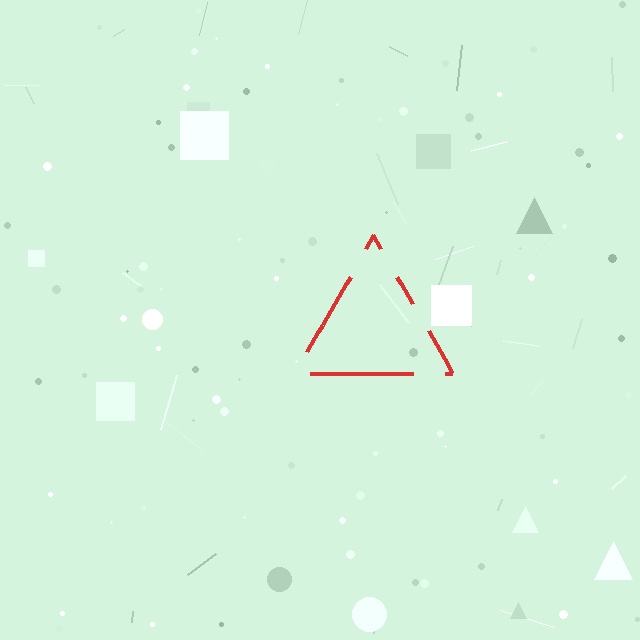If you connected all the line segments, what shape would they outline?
They would outline a triangle.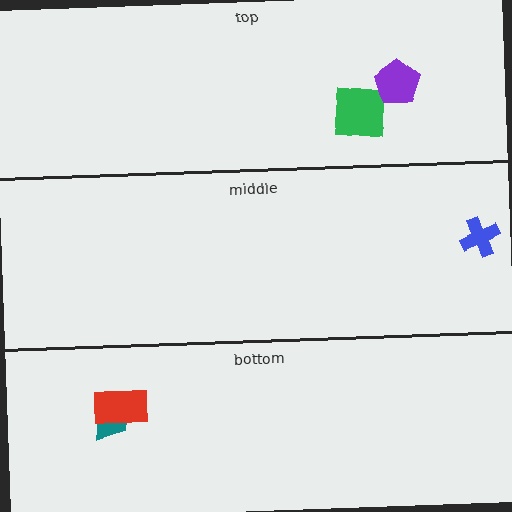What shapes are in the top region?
The green square, the purple pentagon.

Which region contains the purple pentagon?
The top region.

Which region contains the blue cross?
The middle region.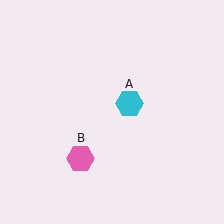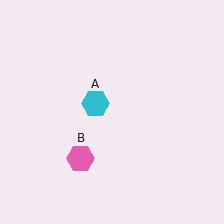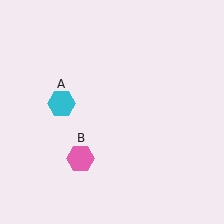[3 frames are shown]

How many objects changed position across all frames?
1 object changed position: cyan hexagon (object A).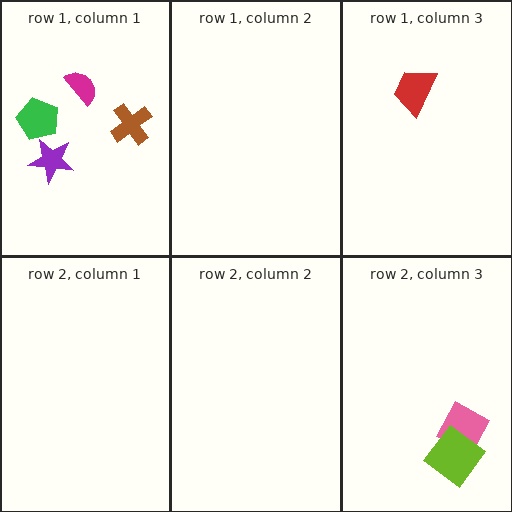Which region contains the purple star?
The row 1, column 1 region.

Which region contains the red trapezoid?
The row 1, column 3 region.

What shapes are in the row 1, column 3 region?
The red trapezoid.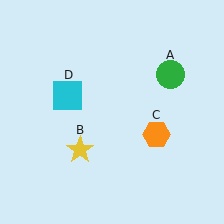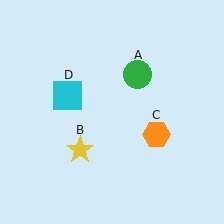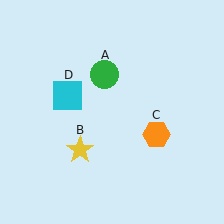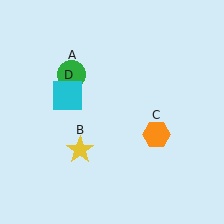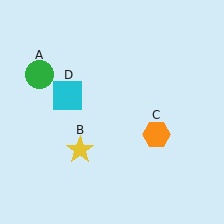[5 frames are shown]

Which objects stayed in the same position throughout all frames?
Yellow star (object B) and orange hexagon (object C) and cyan square (object D) remained stationary.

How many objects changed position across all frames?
1 object changed position: green circle (object A).